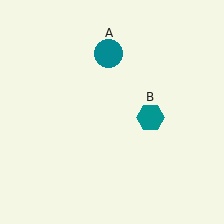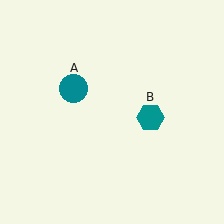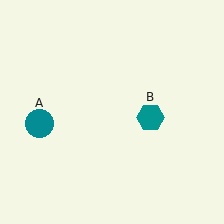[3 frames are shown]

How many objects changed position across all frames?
1 object changed position: teal circle (object A).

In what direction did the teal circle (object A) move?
The teal circle (object A) moved down and to the left.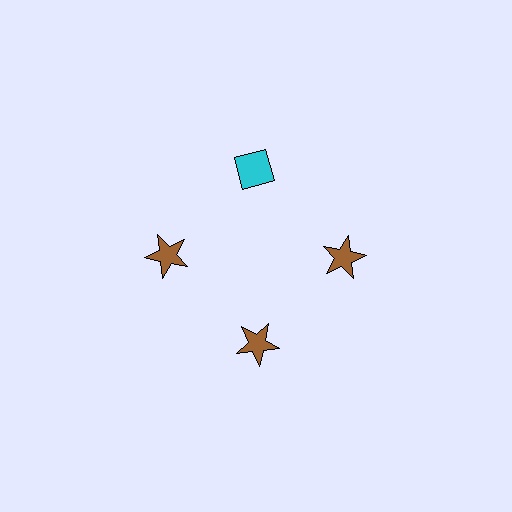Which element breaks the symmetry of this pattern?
The cyan diamond at roughly the 12 o'clock position breaks the symmetry. All other shapes are brown stars.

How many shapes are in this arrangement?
There are 4 shapes arranged in a ring pattern.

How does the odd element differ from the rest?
It differs in both color (cyan instead of brown) and shape (diamond instead of star).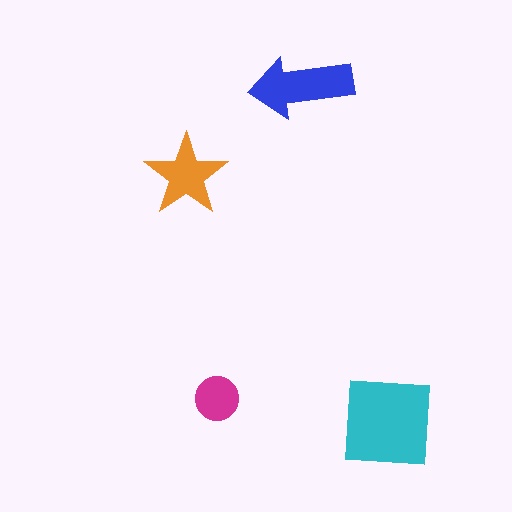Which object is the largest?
The cyan square.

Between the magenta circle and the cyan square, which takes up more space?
The cyan square.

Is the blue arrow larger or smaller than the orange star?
Larger.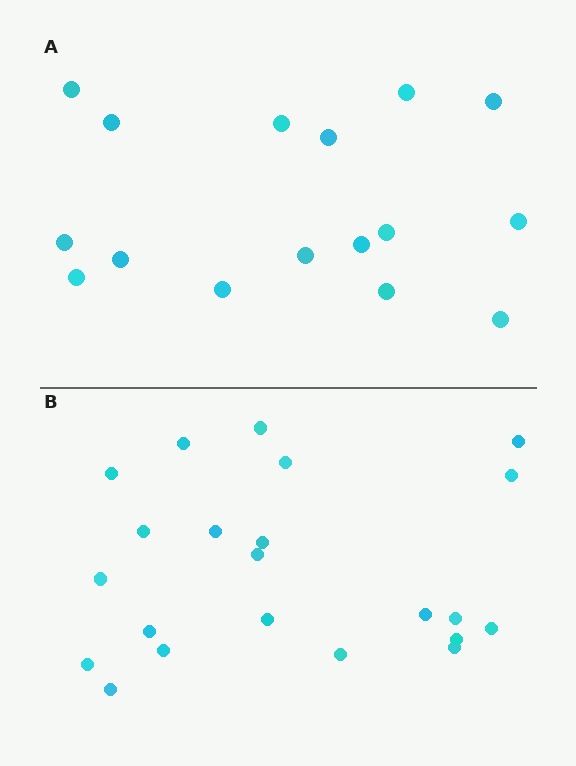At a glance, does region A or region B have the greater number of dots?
Region B (the bottom region) has more dots.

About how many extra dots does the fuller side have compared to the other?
Region B has about 6 more dots than region A.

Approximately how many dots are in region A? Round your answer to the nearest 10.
About 20 dots. (The exact count is 16, which rounds to 20.)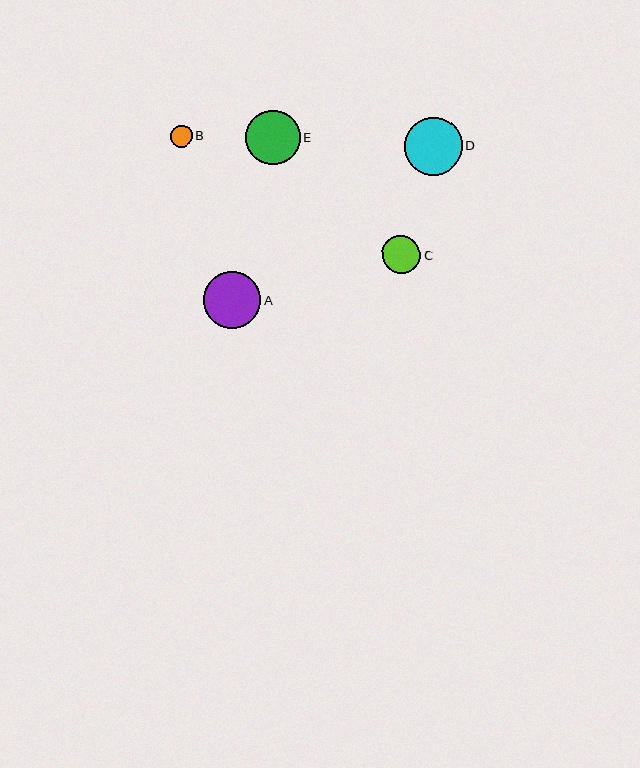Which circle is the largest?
Circle D is the largest with a size of approximately 58 pixels.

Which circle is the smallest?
Circle B is the smallest with a size of approximately 21 pixels.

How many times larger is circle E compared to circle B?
Circle E is approximately 2.5 times the size of circle B.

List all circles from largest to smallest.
From largest to smallest: D, A, E, C, B.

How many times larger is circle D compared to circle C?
Circle D is approximately 1.5 times the size of circle C.